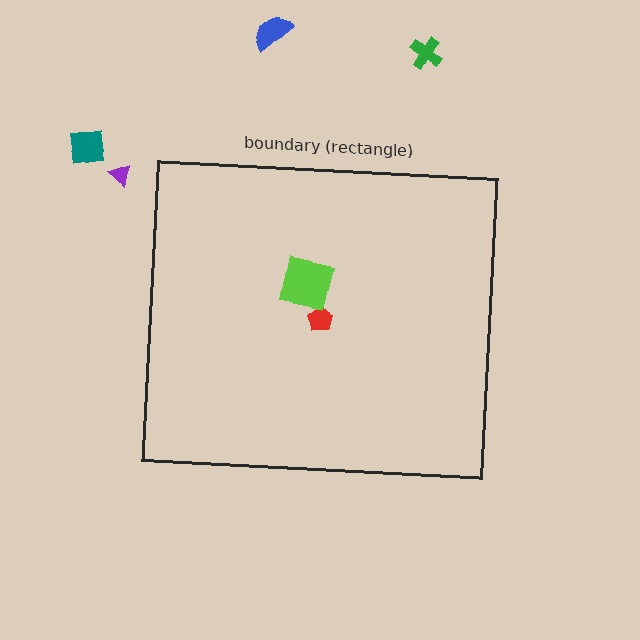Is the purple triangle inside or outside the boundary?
Outside.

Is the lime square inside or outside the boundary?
Inside.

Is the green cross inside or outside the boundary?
Outside.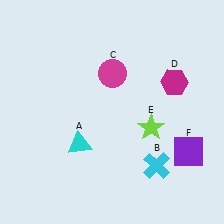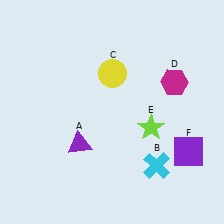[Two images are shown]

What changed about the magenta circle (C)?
In Image 1, C is magenta. In Image 2, it changed to yellow.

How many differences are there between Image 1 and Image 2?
There are 2 differences between the two images.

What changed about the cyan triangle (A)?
In Image 1, A is cyan. In Image 2, it changed to purple.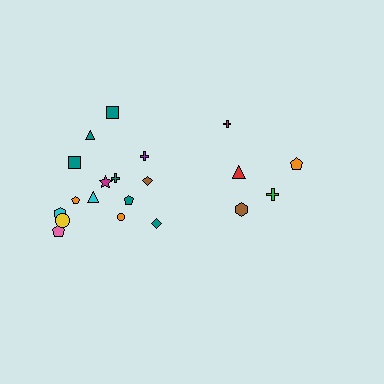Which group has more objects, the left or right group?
The left group.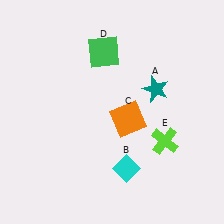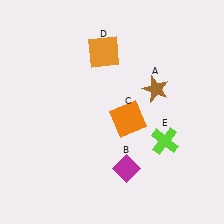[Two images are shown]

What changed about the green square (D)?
In Image 1, D is green. In Image 2, it changed to orange.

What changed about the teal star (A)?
In Image 1, A is teal. In Image 2, it changed to brown.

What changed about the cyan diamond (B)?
In Image 1, B is cyan. In Image 2, it changed to magenta.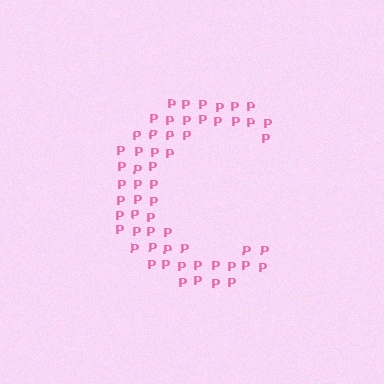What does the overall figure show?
The overall figure shows the letter C.